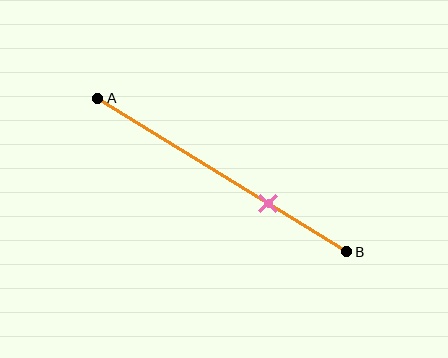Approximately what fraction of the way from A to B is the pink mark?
The pink mark is approximately 70% of the way from A to B.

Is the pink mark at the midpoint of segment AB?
No, the mark is at about 70% from A, not at the 50% midpoint.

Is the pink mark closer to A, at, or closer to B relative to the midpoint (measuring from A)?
The pink mark is closer to point B than the midpoint of segment AB.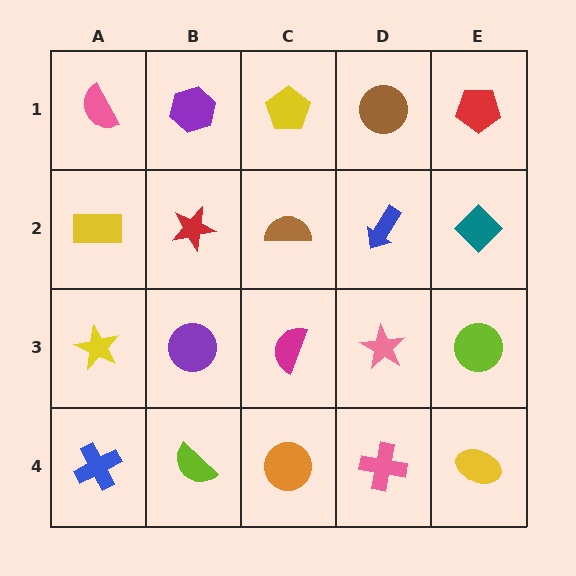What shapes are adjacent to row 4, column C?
A magenta semicircle (row 3, column C), a lime semicircle (row 4, column B), a pink cross (row 4, column D).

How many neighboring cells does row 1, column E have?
2.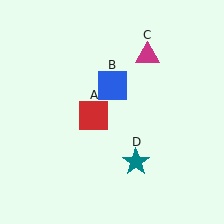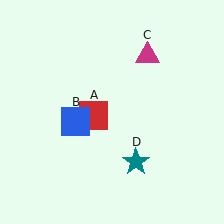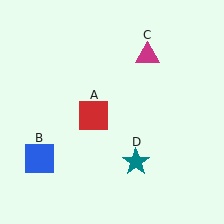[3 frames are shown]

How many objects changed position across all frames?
1 object changed position: blue square (object B).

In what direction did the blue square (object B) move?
The blue square (object B) moved down and to the left.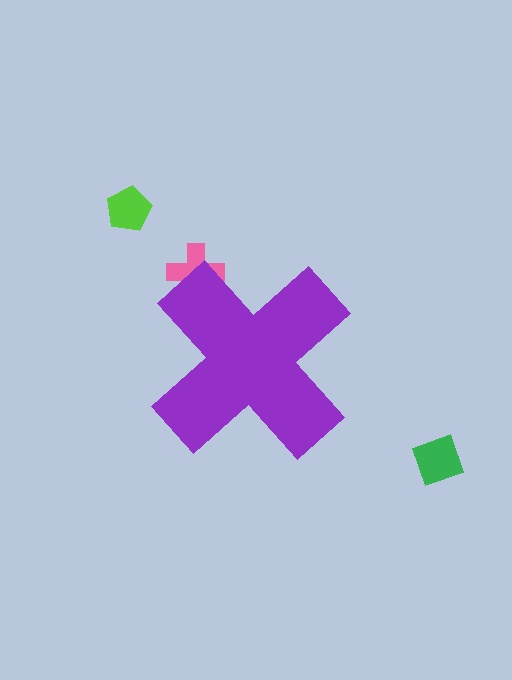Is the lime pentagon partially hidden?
No, the lime pentagon is fully visible.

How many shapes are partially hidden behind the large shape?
1 shape is partially hidden.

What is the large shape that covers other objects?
A purple cross.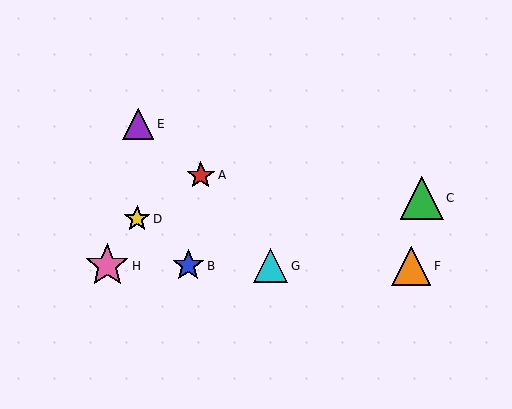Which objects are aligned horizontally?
Objects B, F, G, H are aligned horizontally.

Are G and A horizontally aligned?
No, G is at y≈266 and A is at y≈175.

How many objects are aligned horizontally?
4 objects (B, F, G, H) are aligned horizontally.